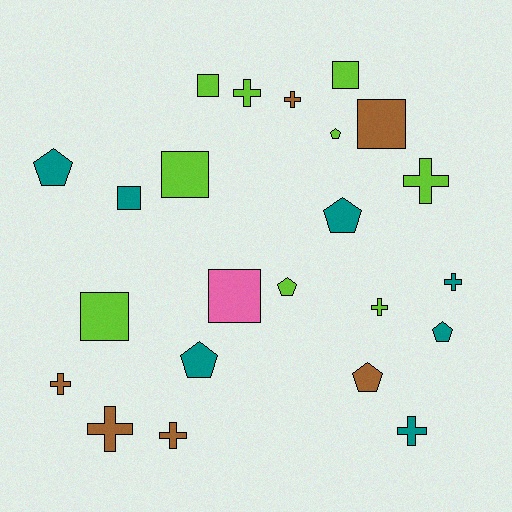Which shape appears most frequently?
Cross, with 9 objects.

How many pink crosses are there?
There are no pink crosses.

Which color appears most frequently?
Lime, with 9 objects.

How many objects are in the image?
There are 23 objects.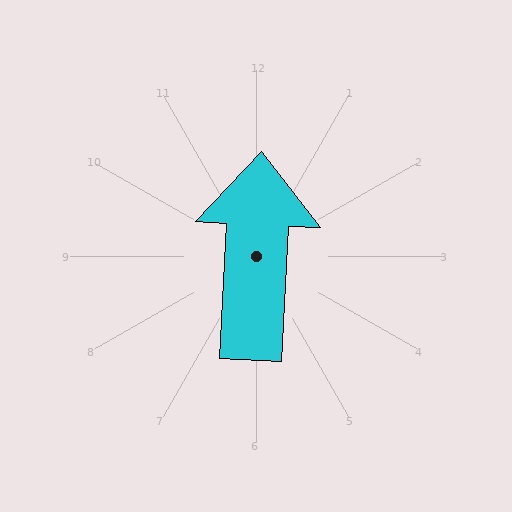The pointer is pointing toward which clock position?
Roughly 12 o'clock.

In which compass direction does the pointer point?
North.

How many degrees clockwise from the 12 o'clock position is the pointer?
Approximately 3 degrees.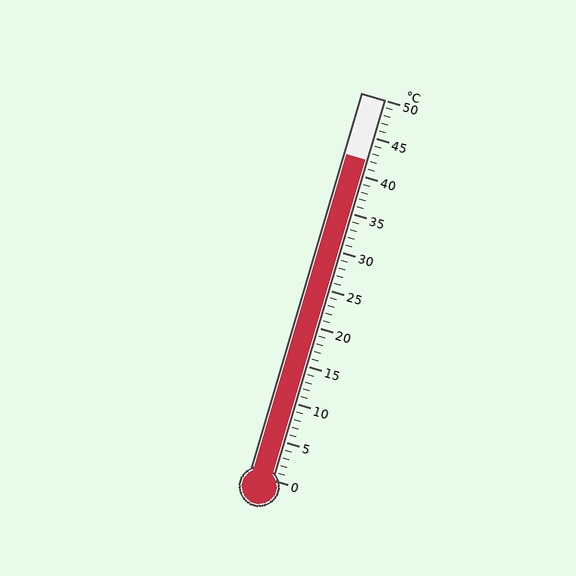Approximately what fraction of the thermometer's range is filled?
The thermometer is filled to approximately 85% of its range.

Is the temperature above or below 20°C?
The temperature is above 20°C.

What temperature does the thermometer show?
The thermometer shows approximately 42°C.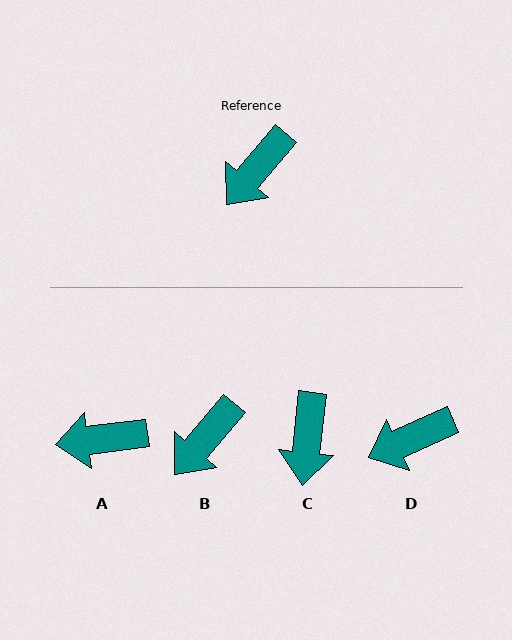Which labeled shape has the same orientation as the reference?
B.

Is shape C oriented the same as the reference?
No, it is off by about 34 degrees.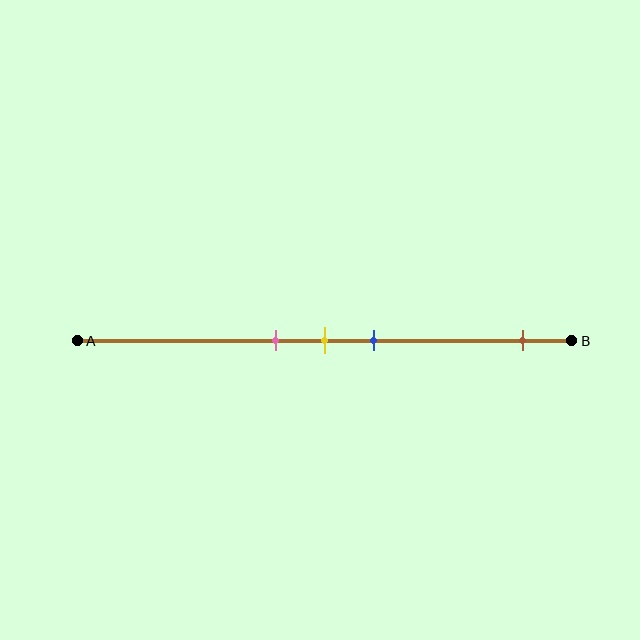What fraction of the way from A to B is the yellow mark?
The yellow mark is approximately 50% (0.5) of the way from A to B.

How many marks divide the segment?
There are 4 marks dividing the segment.